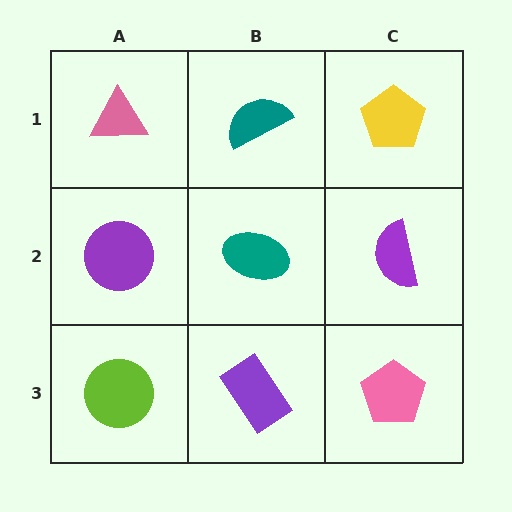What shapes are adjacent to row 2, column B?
A teal semicircle (row 1, column B), a purple rectangle (row 3, column B), a purple circle (row 2, column A), a purple semicircle (row 2, column C).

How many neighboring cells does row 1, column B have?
3.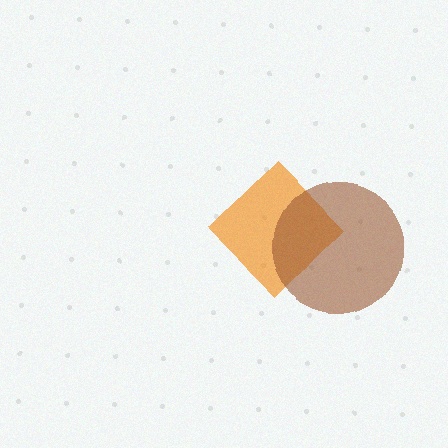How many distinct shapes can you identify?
There are 2 distinct shapes: an orange diamond, a brown circle.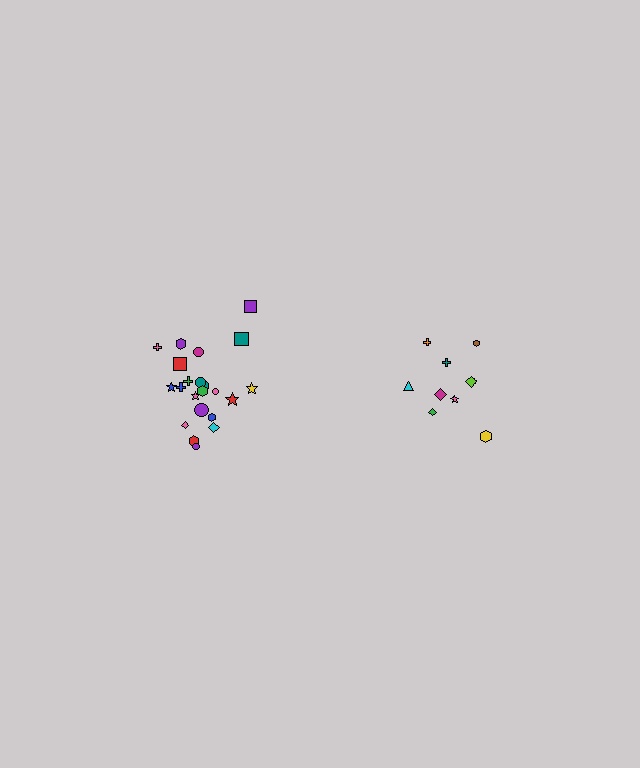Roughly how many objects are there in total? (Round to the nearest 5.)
Roughly 30 objects in total.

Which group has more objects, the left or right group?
The left group.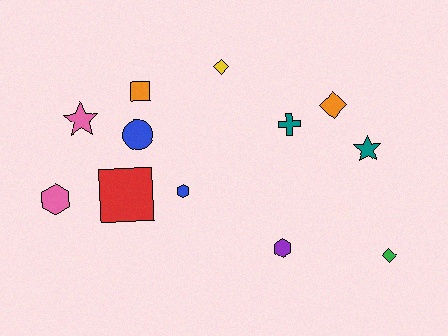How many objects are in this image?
There are 12 objects.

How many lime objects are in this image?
There are no lime objects.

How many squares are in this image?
There are 2 squares.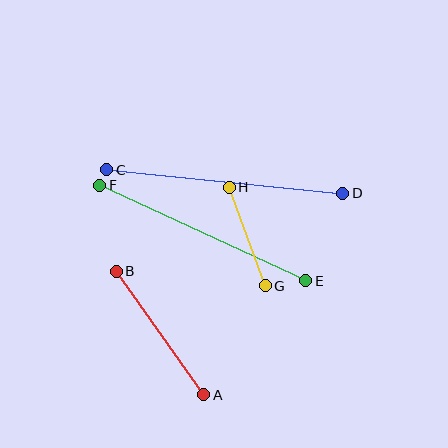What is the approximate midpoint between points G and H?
The midpoint is at approximately (247, 237) pixels.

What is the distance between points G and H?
The distance is approximately 105 pixels.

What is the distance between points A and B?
The distance is approximately 151 pixels.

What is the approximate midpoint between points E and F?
The midpoint is at approximately (203, 233) pixels.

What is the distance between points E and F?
The distance is approximately 227 pixels.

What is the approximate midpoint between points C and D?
The midpoint is at approximately (225, 181) pixels.